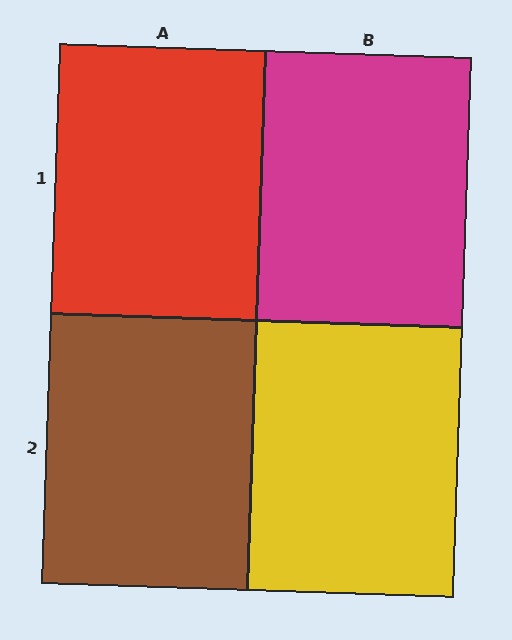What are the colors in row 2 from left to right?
Brown, yellow.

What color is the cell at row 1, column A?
Red.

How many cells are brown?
1 cell is brown.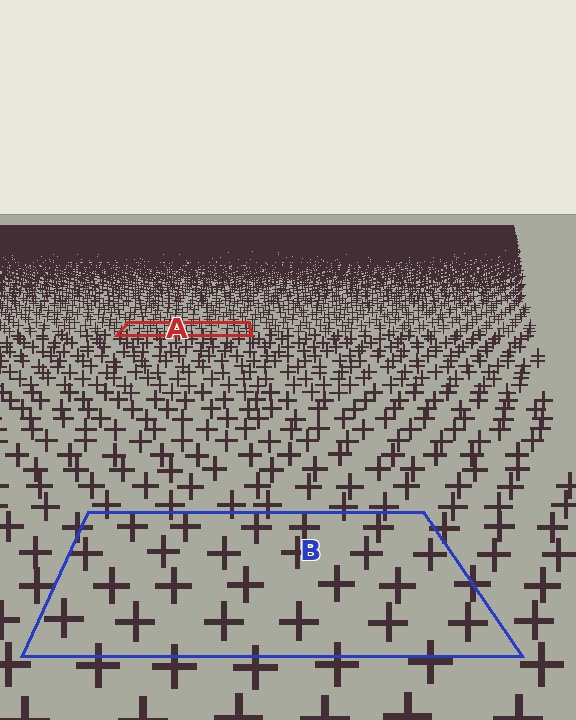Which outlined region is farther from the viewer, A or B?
Region A is farther from the viewer — the texture elements inside it appear smaller and more densely packed.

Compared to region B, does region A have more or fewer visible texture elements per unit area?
Region A has more texture elements per unit area — they are packed more densely because it is farther away.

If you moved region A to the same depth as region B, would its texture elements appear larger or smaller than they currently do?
They would appear larger. At a closer depth, the same texture elements are projected at a bigger on-screen size.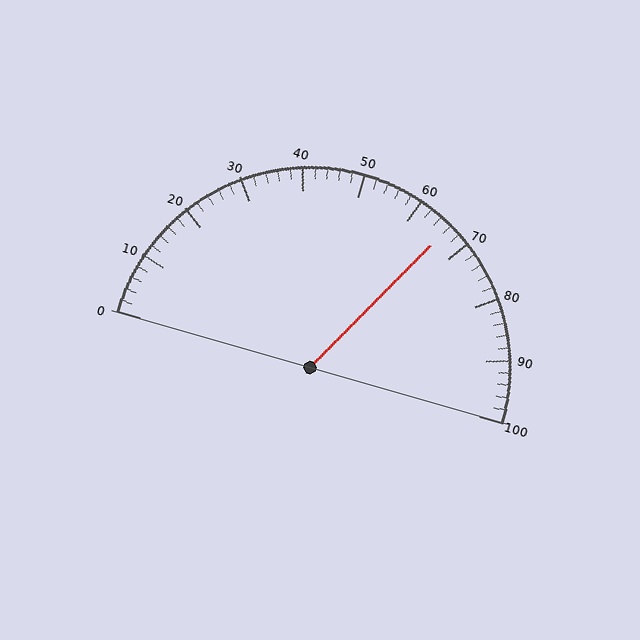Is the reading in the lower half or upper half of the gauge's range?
The reading is in the upper half of the range (0 to 100).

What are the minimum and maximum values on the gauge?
The gauge ranges from 0 to 100.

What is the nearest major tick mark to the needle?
The nearest major tick mark is 70.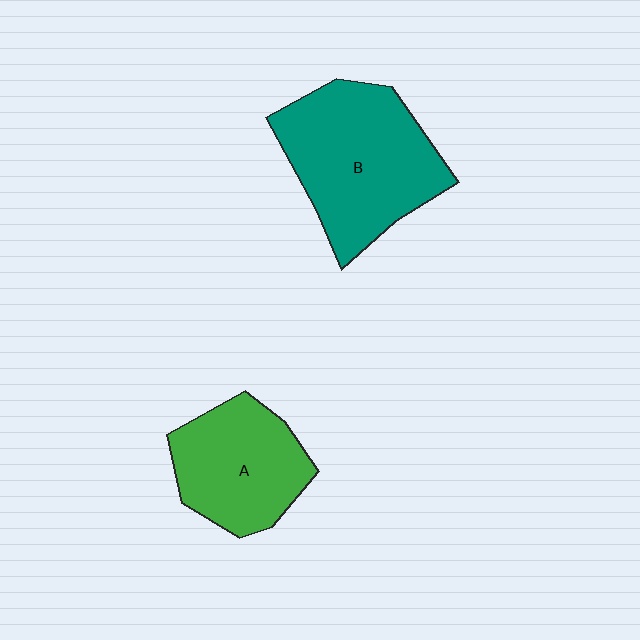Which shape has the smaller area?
Shape A (green).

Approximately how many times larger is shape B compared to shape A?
Approximately 1.4 times.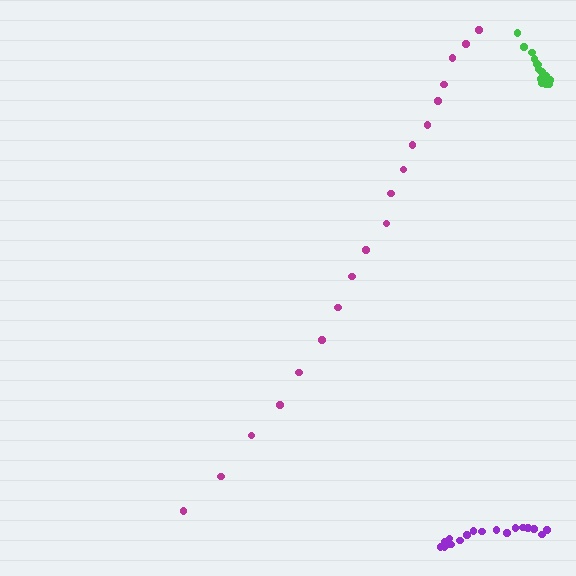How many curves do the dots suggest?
There are 3 distinct paths.